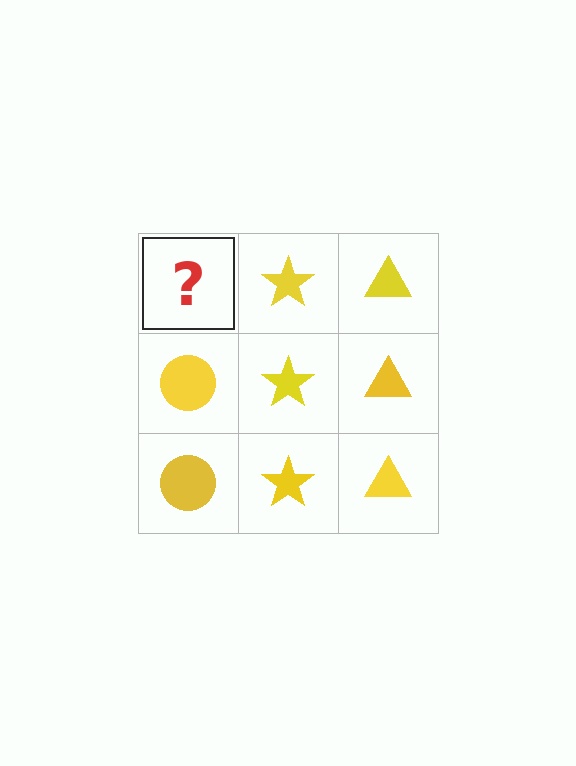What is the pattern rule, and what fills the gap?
The rule is that each column has a consistent shape. The gap should be filled with a yellow circle.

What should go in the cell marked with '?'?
The missing cell should contain a yellow circle.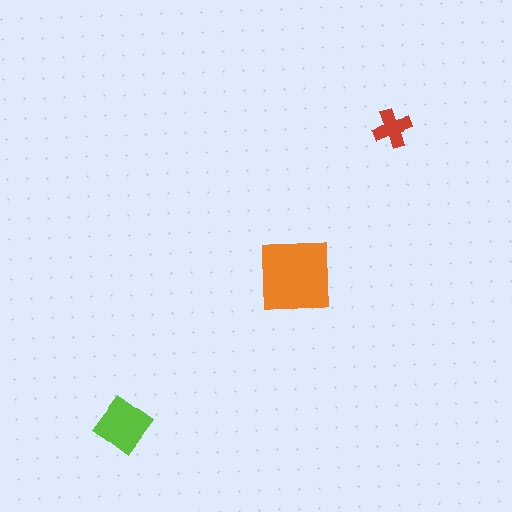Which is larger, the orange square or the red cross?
The orange square.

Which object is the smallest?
The red cross.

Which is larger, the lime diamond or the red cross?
The lime diamond.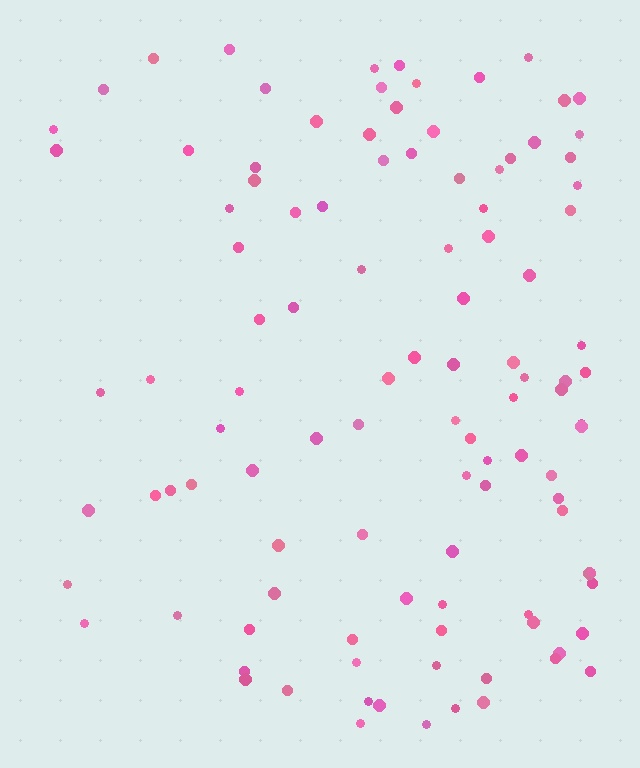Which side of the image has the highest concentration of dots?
The right.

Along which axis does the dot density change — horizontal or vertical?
Horizontal.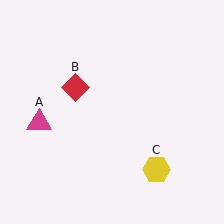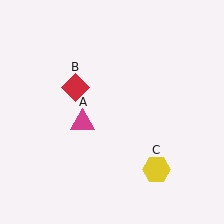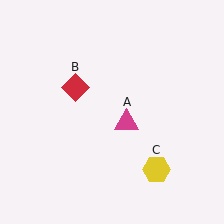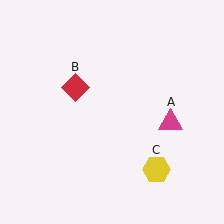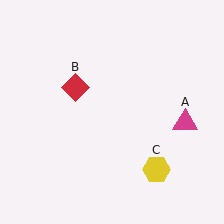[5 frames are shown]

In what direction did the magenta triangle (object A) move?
The magenta triangle (object A) moved right.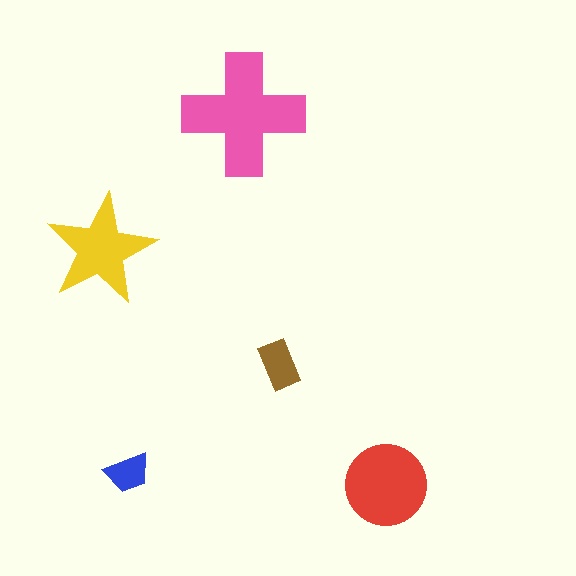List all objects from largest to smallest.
The pink cross, the red circle, the yellow star, the brown rectangle, the blue trapezoid.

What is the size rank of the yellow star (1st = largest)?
3rd.